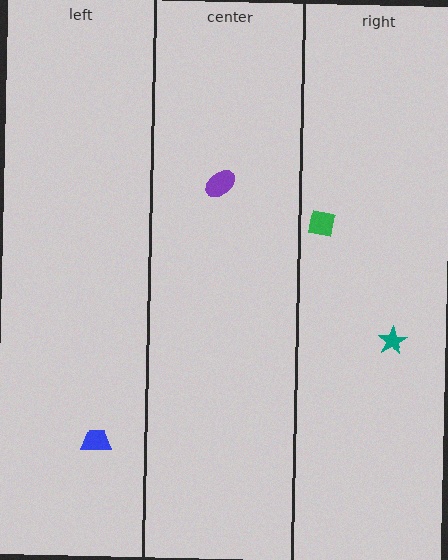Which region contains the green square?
The right region.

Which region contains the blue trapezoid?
The left region.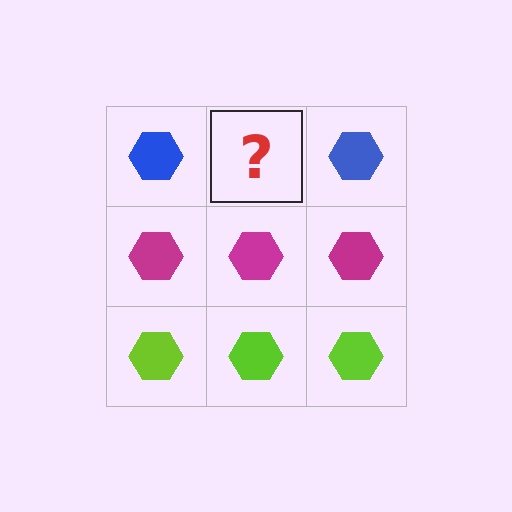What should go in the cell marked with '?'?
The missing cell should contain a blue hexagon.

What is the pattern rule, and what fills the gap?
The rule is that each row has a consistent color. The gap should be filled with a blue hexagon.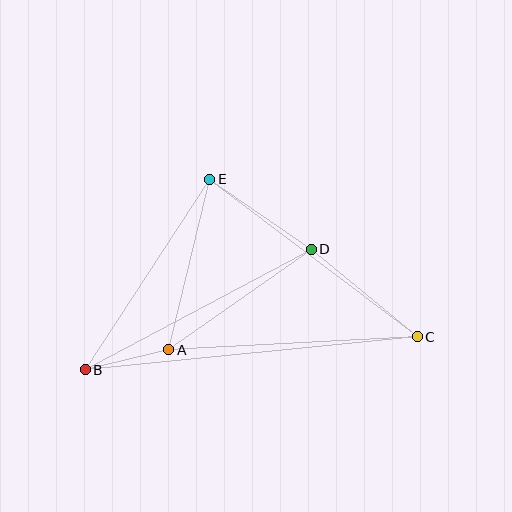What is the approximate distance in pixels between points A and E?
The distance between A and E is approximately 176 pixels.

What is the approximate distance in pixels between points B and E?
The distance between B and E is approximately 228 pixels.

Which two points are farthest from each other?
Points B and C are farthest from each other.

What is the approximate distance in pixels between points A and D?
The distance between A and D is approximately 175 pixels.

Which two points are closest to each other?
Points A and B are closest to each other.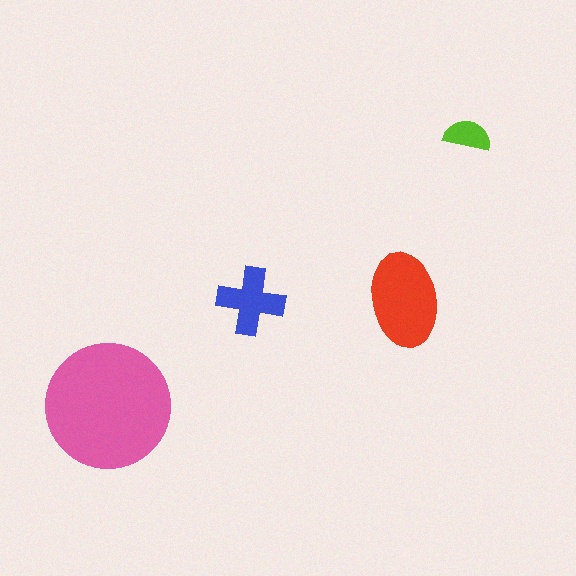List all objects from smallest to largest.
The lime semicircle, the blue cross, the red ellipse, the pink circle.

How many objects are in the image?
There are 4 objects in the image.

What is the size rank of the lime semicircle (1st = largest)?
4th.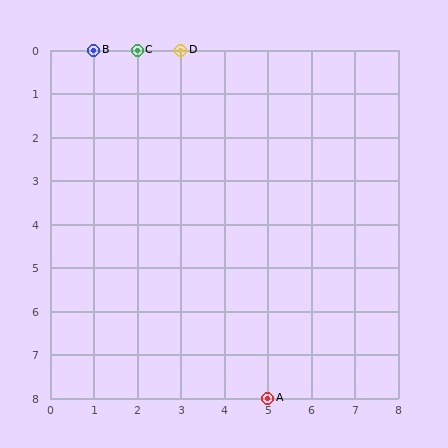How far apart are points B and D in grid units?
Points B and D are 2 columns apart.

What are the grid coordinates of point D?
Point D is at grid coordinates (3, 0).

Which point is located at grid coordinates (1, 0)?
Point B is at (1, 0).